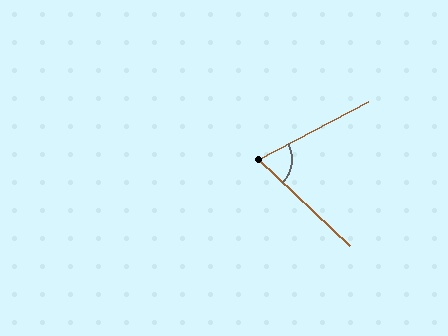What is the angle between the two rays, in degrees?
Approximately 72 degrees.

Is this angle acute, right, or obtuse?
It is acute.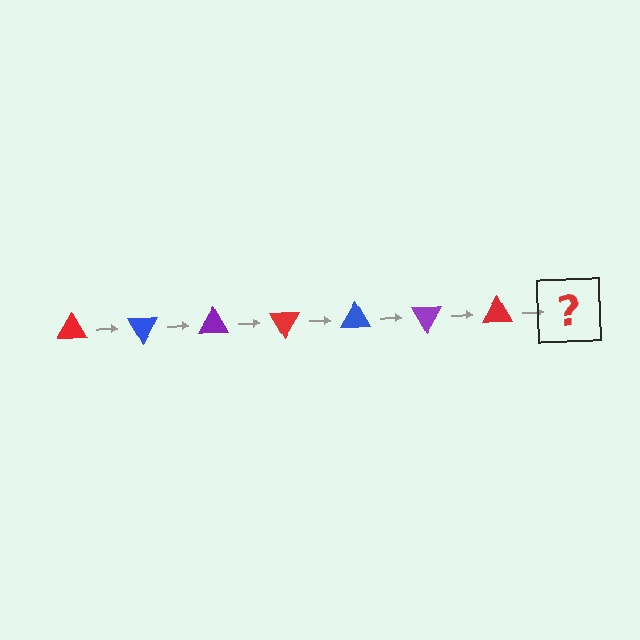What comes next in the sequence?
The next element should be a blue triangle, rotated 420 degrees from the start.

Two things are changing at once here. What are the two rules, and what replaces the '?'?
The two rules are that it rotates 60 degrees each step and the color cycles through red, blue, and purple. The '?' should be a blue triangle, rotated 420 degrees from the start.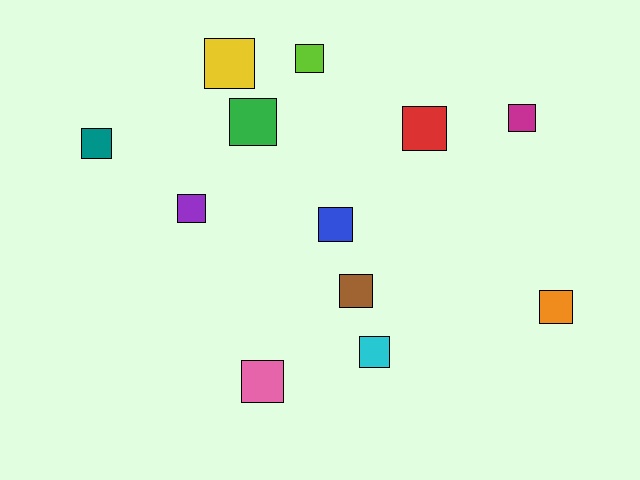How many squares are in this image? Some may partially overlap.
There are 12 squares.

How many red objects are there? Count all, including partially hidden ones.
There is 1 red object.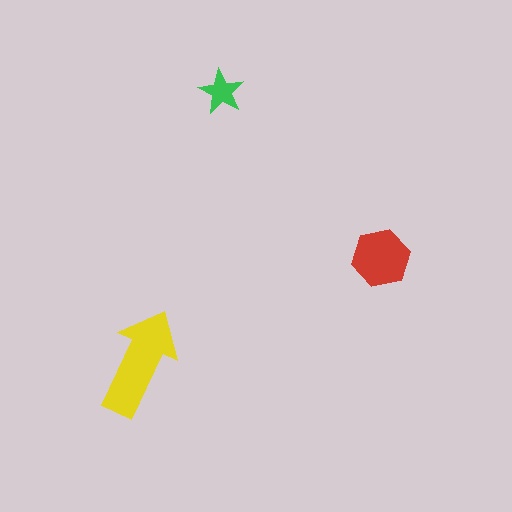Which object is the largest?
The yellow arrow.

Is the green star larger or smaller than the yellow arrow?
Smaller.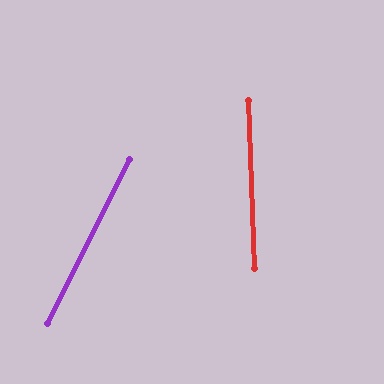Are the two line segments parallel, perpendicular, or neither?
Neither parallel nor perpendicular — they differ by about 28°.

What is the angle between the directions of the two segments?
Approximately 28 degrees.